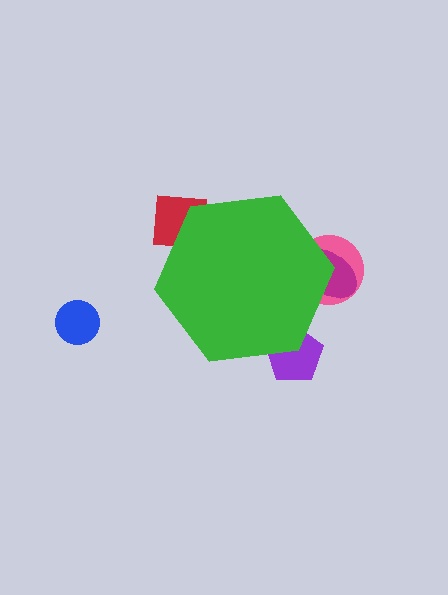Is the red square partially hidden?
Yes, the red square is partially hidden behind the green hexagon.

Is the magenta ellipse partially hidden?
Yes, the magenta ellipse is partially hidden behind the green hexagon.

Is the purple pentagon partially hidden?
Yes, the purple pentagon is partially hidden behind the green hexagon.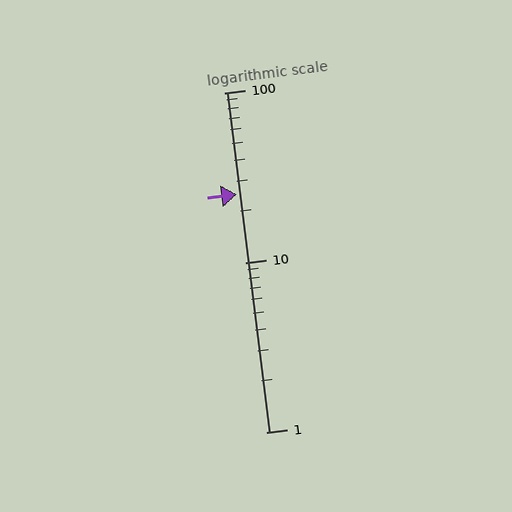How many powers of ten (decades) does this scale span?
The scale spans 2 decades, from 1 to 100.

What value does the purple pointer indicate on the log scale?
The pointer indicates approximately 25.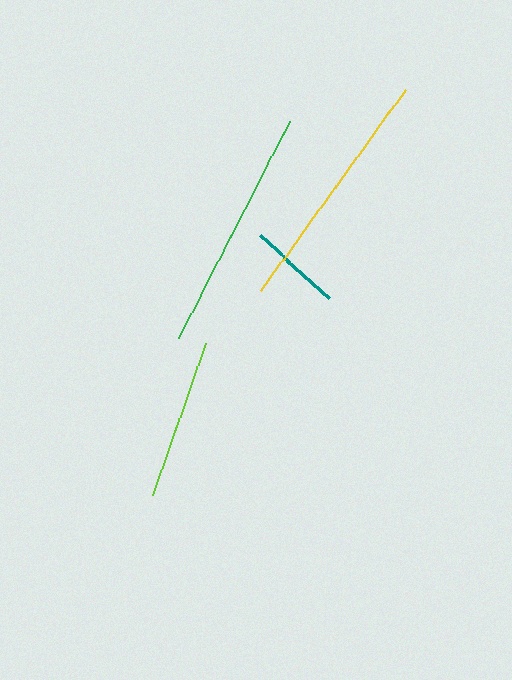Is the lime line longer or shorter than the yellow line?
The yellow line is longer than the lime line.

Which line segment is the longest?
The yellow line is the longest at approximately 248 pixels.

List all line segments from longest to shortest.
From longest to shortest: yellow, green, lime, teal.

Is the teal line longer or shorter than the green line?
The green line is longer than the teal line.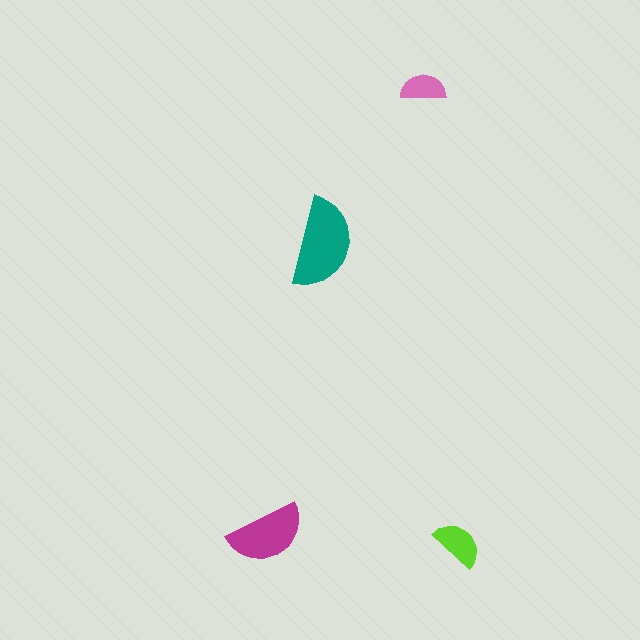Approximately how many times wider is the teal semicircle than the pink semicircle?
About 2 times wider.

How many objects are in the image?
There are 4 objects in the image.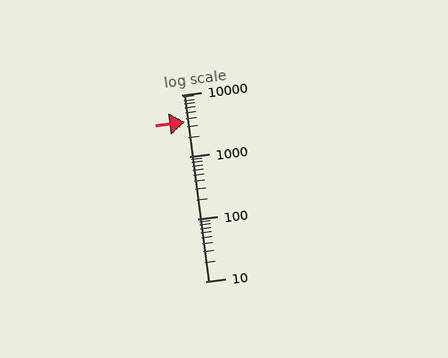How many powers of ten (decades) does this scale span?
The scale spans 3 decades, from 10 to 10000.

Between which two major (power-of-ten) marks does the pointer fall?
The pointer is between 1000 and 10000.